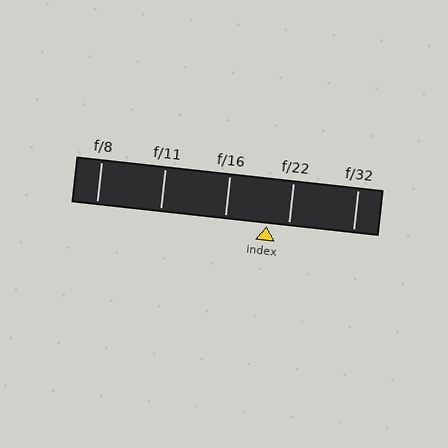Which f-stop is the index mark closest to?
The index mark is closest to f/22.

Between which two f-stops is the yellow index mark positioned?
The index mark is between f/16 and f/22.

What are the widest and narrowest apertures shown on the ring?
The widest aperture shown is f/8 and the narrowest is f/32.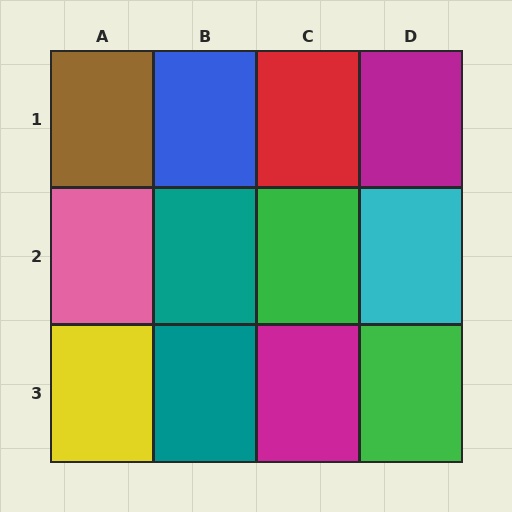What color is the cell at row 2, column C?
Green.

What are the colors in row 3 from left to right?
Yellow, teal, magenta, green.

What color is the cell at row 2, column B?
Teal.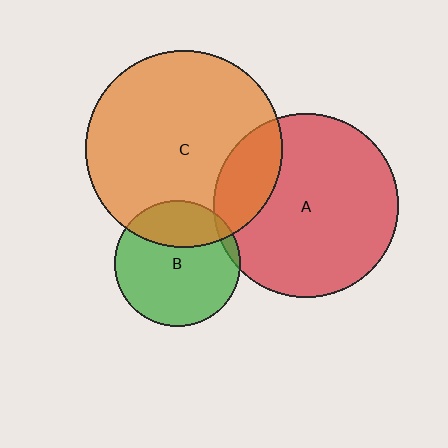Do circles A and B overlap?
Yes.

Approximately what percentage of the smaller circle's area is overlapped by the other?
Approximately 5%.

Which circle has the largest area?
Circle C (orange).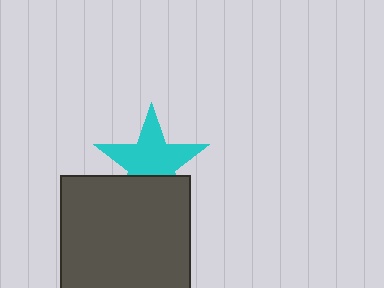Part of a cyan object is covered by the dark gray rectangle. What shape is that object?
It is a star.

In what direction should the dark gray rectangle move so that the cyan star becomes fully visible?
The dark gray rectangle should move down. That is the shortest direction to clear the overlap and leave the cyan star fully visible.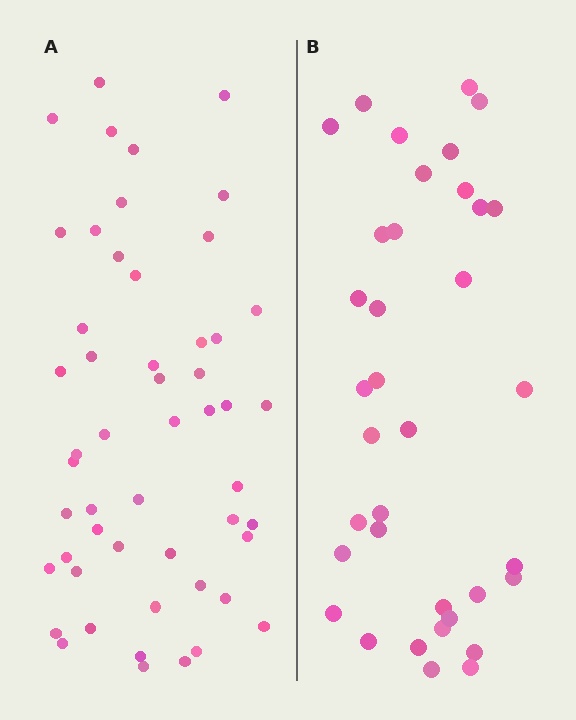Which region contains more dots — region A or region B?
Region A (the left region) has more dots.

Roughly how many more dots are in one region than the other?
Region A has approximately 15 more dots than region B.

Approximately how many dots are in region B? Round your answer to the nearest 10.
About 40 dots. (The exact count is 36, which rounds to 40.)